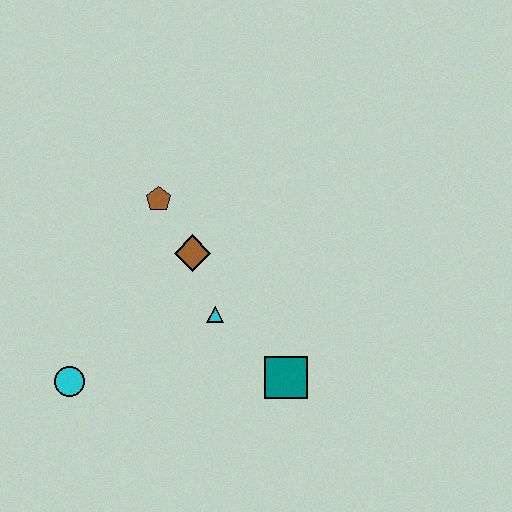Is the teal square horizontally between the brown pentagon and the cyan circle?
No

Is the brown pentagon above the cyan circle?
Yes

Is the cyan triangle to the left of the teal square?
Yes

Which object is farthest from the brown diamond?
The cyan circle is farthest from the brown diamond.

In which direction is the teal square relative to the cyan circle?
The teal square is to the right of the cyan circle.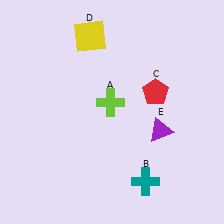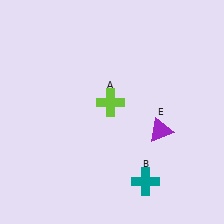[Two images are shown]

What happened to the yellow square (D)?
The yellow square (D) was removed in Image 2. It was in the top-left area of Image 1.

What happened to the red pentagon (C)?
The red pentagon (C) was removed in Image 2. It was in the top-right area of Image 1.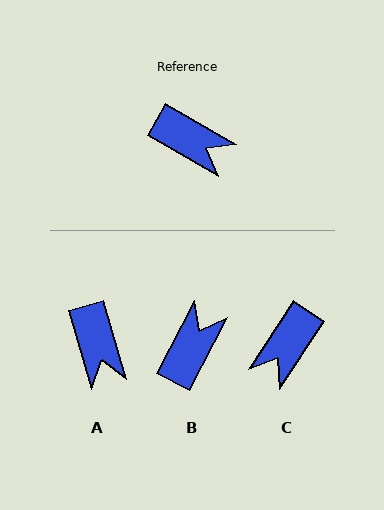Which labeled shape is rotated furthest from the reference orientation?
C, about 93 degrees away.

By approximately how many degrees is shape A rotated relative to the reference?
Approximately 44 degrees clockwise.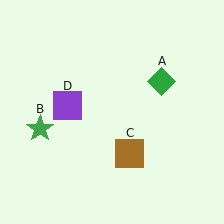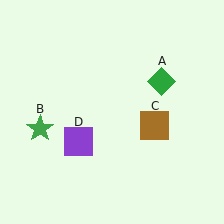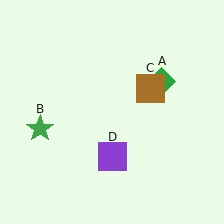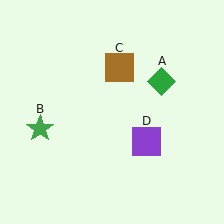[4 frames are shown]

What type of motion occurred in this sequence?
The brown square (object C), purple square (object D) rotated counterclockwise around the center of the scene.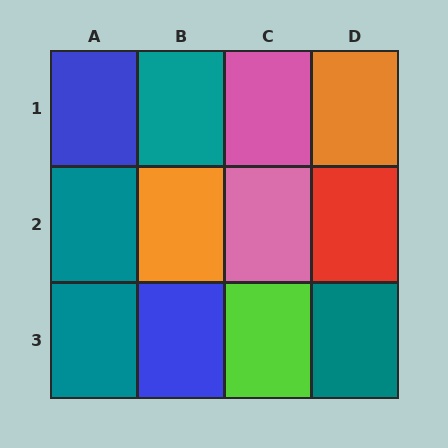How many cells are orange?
2 cells are orange.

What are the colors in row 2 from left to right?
Teal, orange, pink, red.